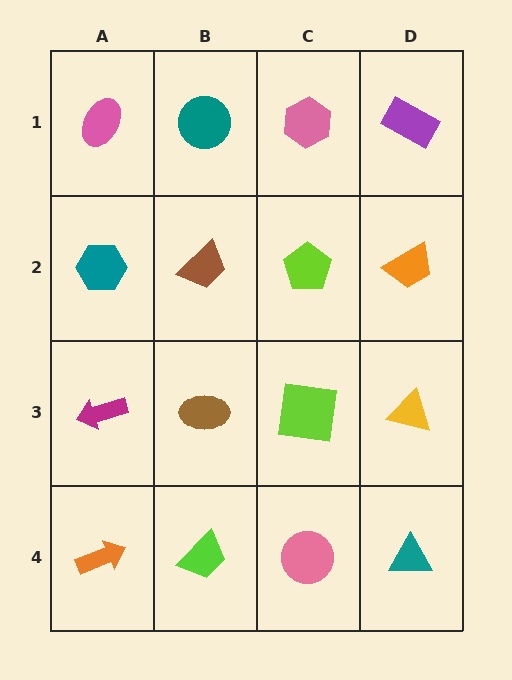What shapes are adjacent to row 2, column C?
A pink hexagon (row 1, column C), a lime square (row 3, column C), a brown trapezoid (row 2, column B), an orange trapezoid (row 2, column D).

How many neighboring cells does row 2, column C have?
4.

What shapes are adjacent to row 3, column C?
A lime pentagon (row 2, column C), a pink circle (row 4, column C), a brown ellipse (row 3, column B), a yellow triangle (row 3, column D).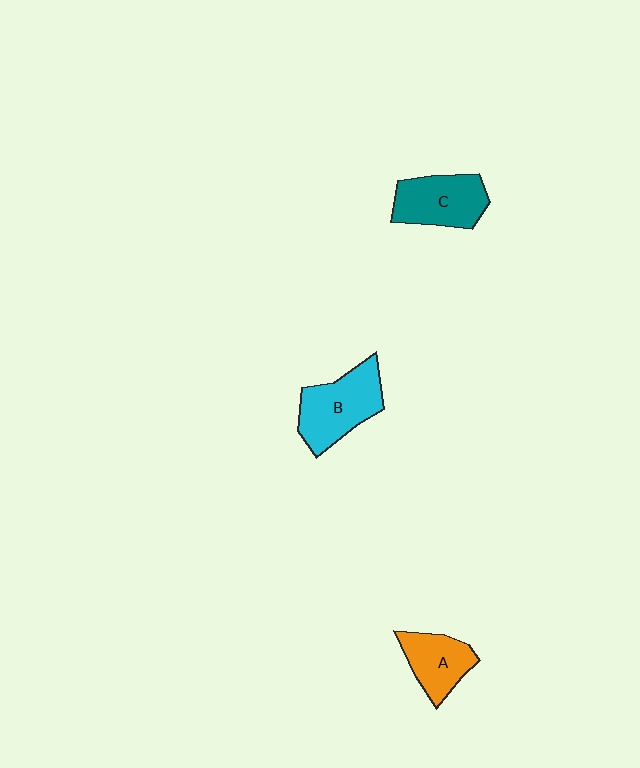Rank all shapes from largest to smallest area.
From largest to smallest: B (cyan), C (teal), A (orange).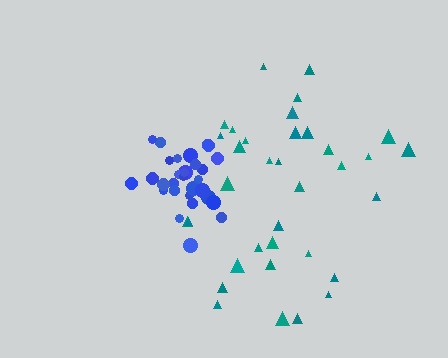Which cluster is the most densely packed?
Blue.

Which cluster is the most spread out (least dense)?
Teal.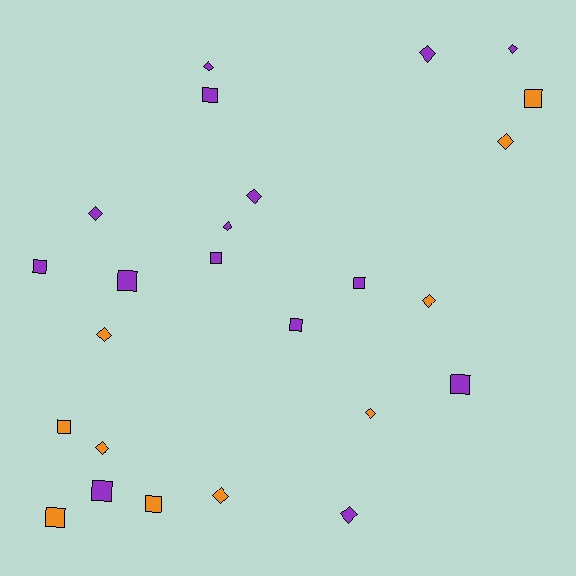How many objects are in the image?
There are 25 objects.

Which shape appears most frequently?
Diamond, with 13 objects.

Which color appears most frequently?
Purple, with 15 objects.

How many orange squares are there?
There are 4 orange squares.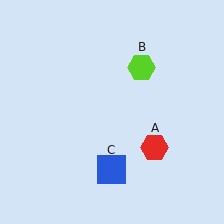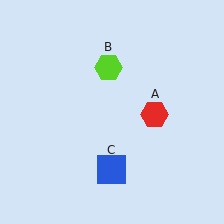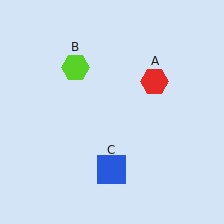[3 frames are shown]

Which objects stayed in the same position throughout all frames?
Blue square (object C) remained stationary.